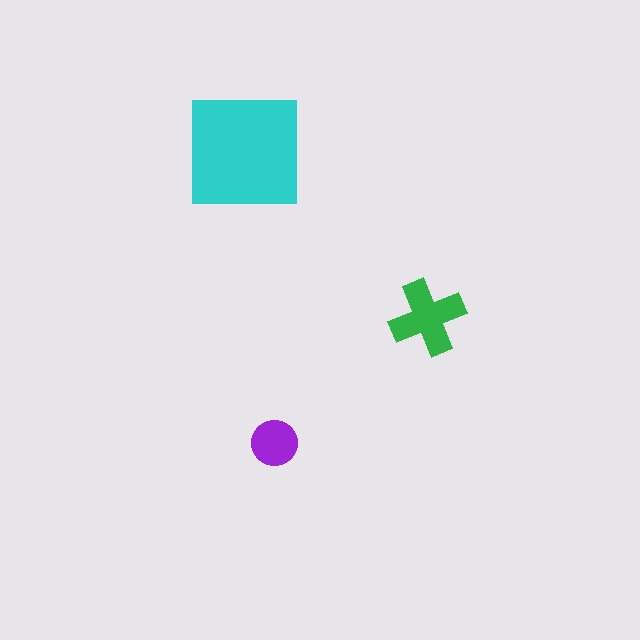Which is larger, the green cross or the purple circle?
The green cross.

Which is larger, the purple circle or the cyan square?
The cyan square.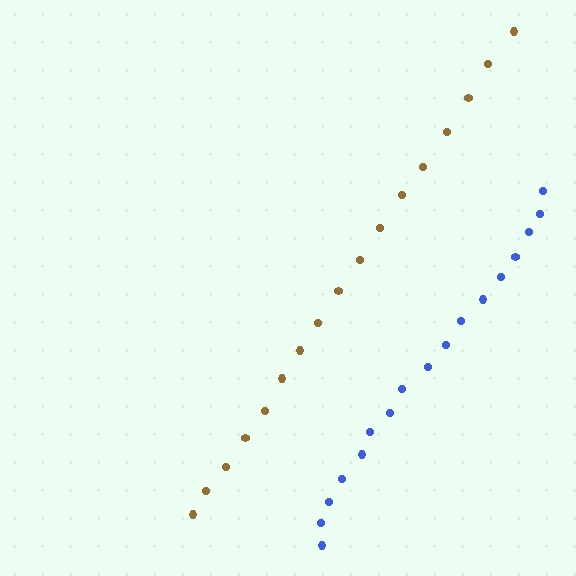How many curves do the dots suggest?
There are 2 distinct paths.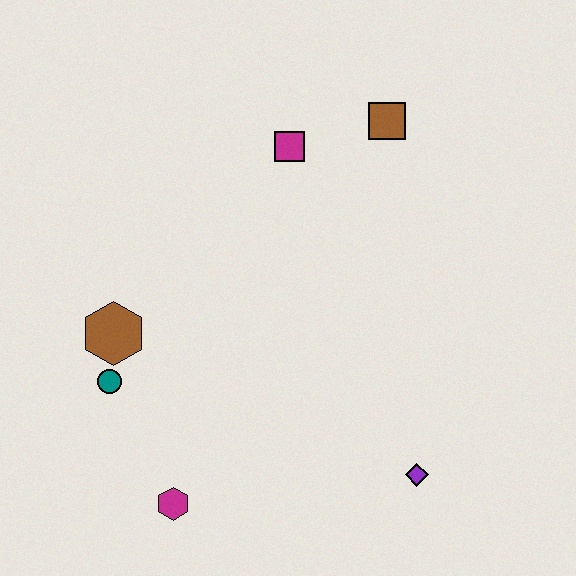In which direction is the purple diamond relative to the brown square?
The purple diamond is below the brown square.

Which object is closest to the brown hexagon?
The teal circle is closest to the brown hexagon.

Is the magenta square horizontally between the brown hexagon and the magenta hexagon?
No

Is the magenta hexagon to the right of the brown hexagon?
Yes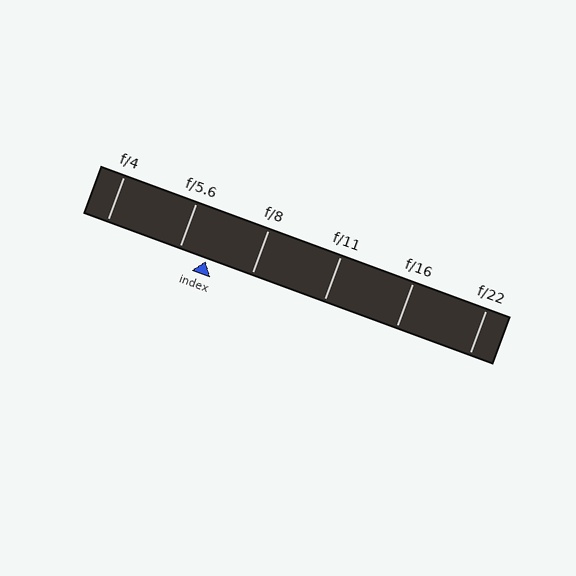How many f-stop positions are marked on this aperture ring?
There are 6 f-stop positions marked.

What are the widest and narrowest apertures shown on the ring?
The widest aperture shown is f/4 and the narrowest is f/22.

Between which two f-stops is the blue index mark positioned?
The index mark is between f/5.6 and f/8.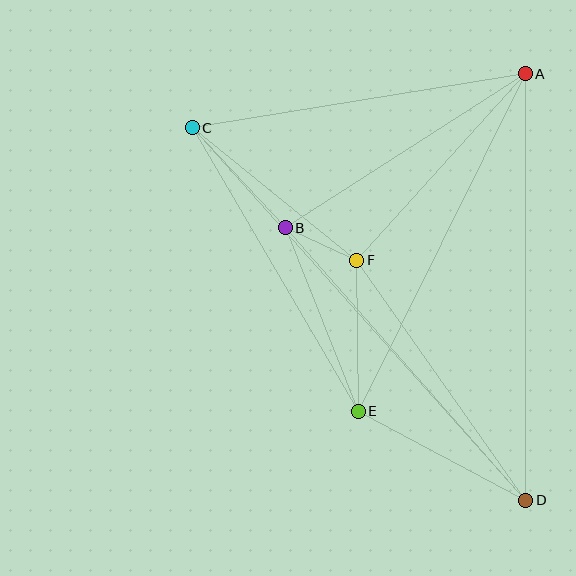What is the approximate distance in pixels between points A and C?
The distance between A and C is approximately 337 pixels.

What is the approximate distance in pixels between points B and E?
The distance between B and E is approximately 198 pixels.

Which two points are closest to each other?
Points B and F are closest to each other.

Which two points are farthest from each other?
Points C and D are farthest from each other.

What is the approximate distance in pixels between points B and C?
The distance between B and C is approximately 136 pixels.